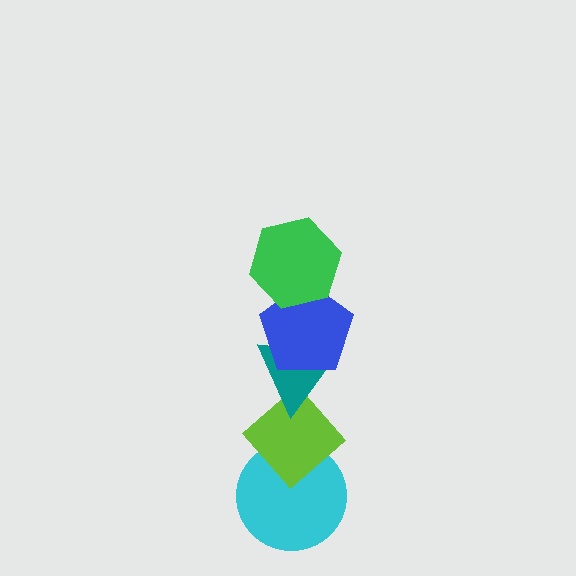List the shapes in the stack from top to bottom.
From top to bottom: the green hexagon, the blue pentagon, the teal triangle, the lime diamond, the cyan circle.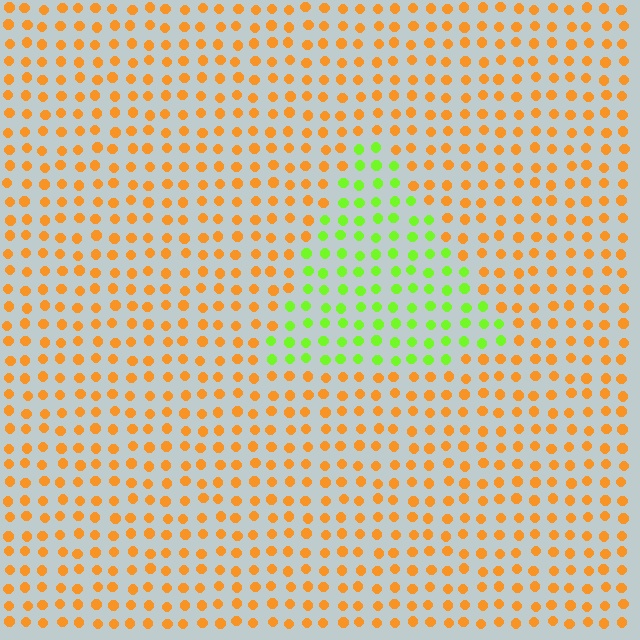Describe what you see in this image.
The image is filled with small orange elements in a uniform arrangement. A triangle-shaped region is visible where the elements are tinted to a slightly different hue, forming a subtle color boundary.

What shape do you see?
I see a triangle.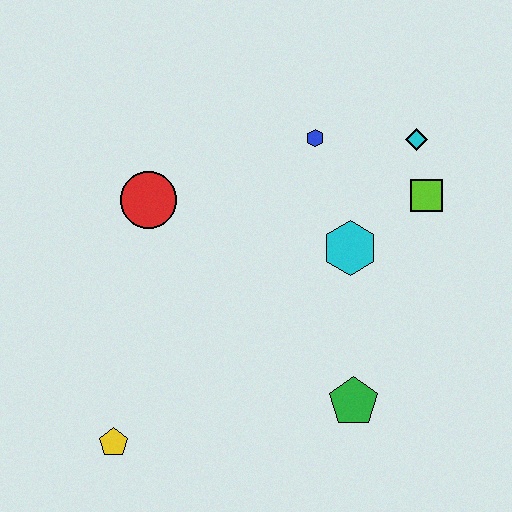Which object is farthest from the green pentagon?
The red circle is farthest from the green pentagon.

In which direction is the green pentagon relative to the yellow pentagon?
The green pentagon is to the right of the yellow pentagon.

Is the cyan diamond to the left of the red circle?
No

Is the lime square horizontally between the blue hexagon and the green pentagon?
No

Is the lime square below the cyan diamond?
Yes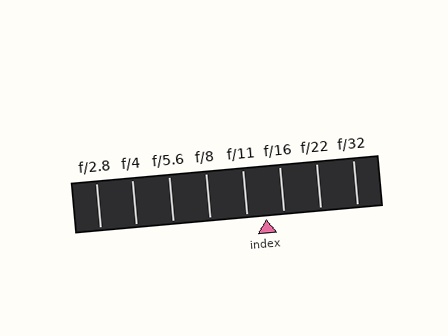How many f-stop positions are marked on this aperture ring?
There are 8 f-stop positions marked.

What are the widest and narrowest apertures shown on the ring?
The widest aperture shown is f/2.8 and the narrowest is f/32.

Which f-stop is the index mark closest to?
The index mark is closest to f/16.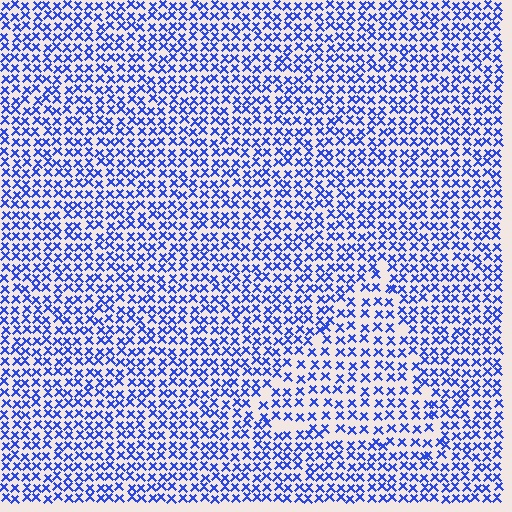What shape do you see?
I see a triangle.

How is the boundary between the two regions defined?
The boundary is defined by a change in element density (approximately 1.5x ratio). All elements are the same color, size, and shape.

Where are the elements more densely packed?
The elements are more densely packed outside the triangle boundary.